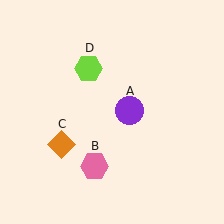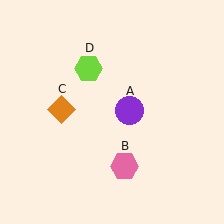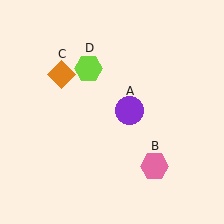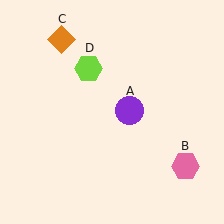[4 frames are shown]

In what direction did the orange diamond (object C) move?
The orange diamond (object C) moved up.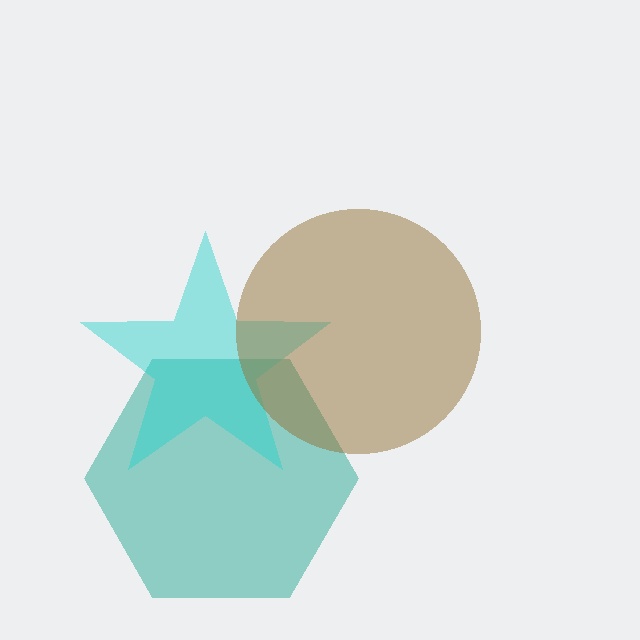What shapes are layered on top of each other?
The layered shapes are: a teal hexagon, a cyan star, a brown circle.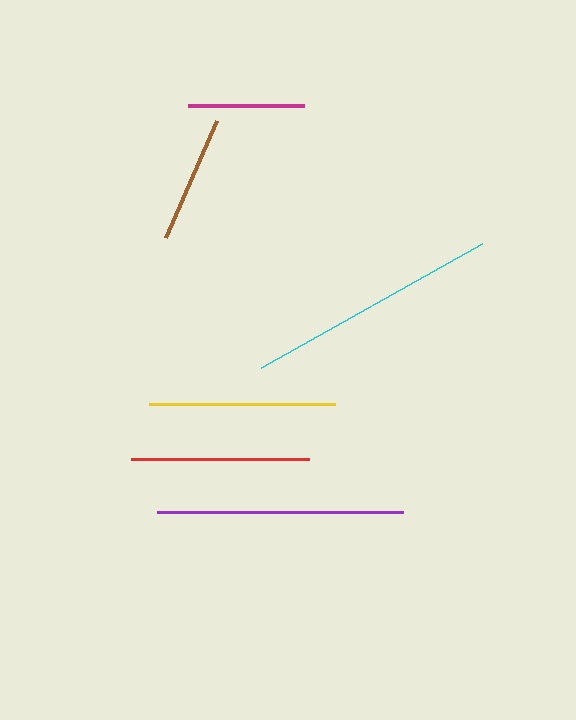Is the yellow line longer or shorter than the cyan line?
The cyan line is longer than the yellow line.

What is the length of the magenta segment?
The magenta segment is approximately 116 pixels long.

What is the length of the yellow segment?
The yellow segment is approximately 187 pixels long.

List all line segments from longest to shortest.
From longest to shortest: cyan, purple, yellow, red, brown, magenta.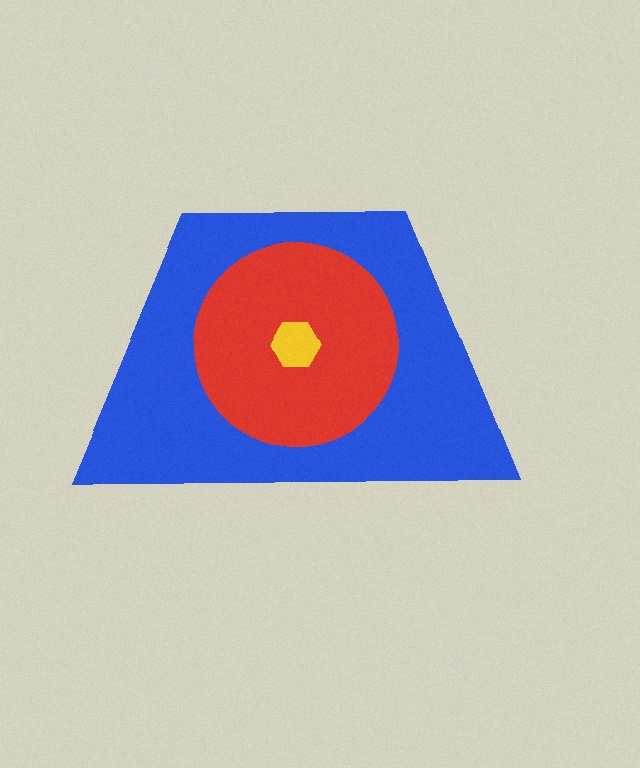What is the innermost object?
The yellow hexagon.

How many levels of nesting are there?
3.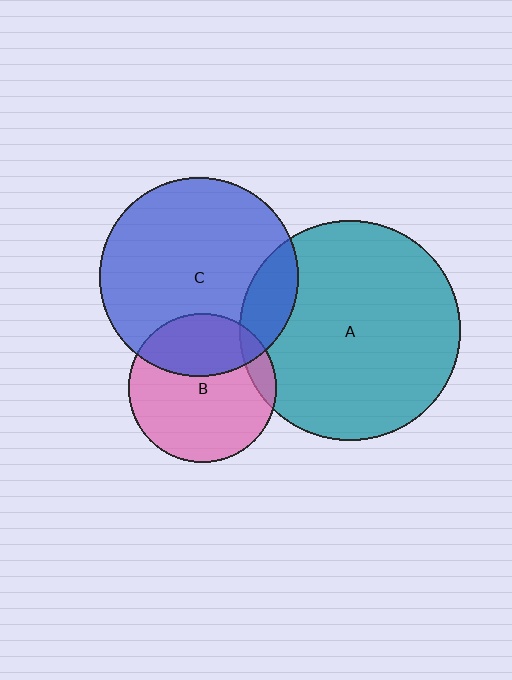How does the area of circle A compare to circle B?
Approximately 2.2 times.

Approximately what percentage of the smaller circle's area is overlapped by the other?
Approximately 15%.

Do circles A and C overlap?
Yes.